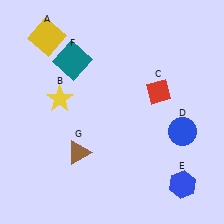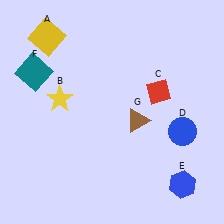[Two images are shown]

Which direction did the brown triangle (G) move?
The brown triangle (G) moved right.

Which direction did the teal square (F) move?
The teal square (F) moved left.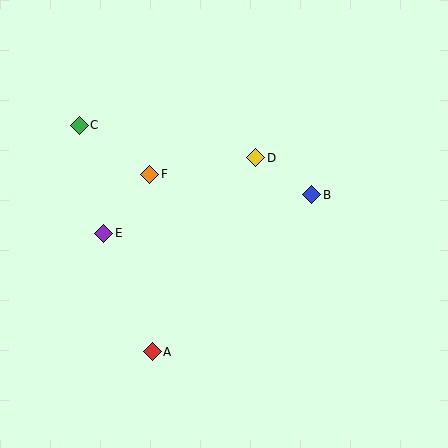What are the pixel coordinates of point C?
Point C is at (79, 125).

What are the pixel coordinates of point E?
Point E is at (104, 233).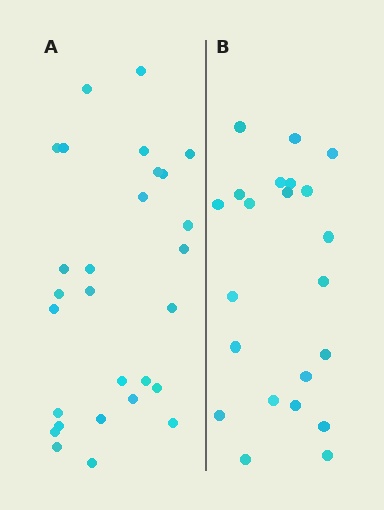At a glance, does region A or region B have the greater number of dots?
Region A (the left region) has more dots.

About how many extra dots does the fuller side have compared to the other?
Region A has about 6 more dots than region B.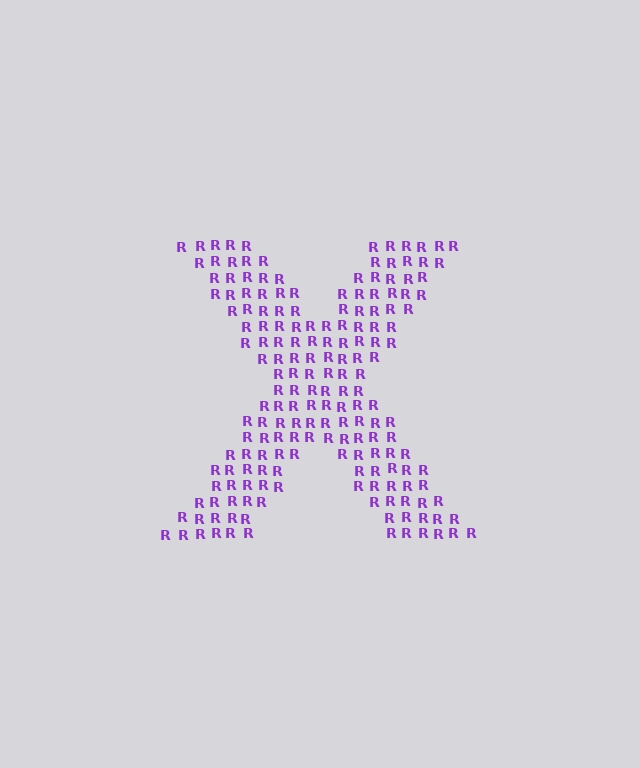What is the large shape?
The large shape is the letter X.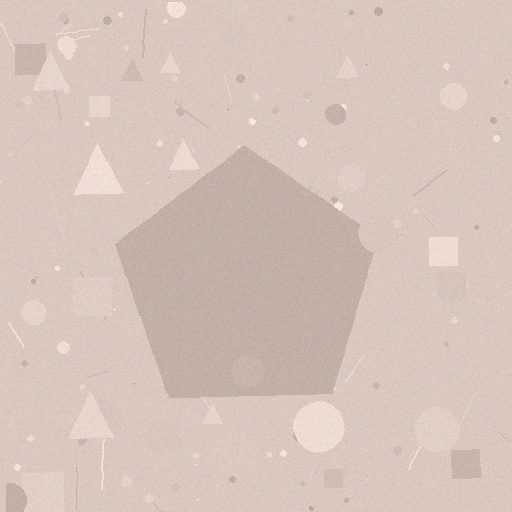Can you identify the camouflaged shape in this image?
The camouflaged shape is a pentagon.